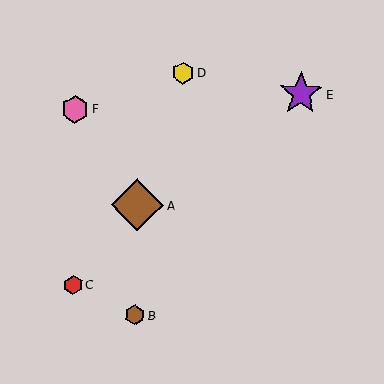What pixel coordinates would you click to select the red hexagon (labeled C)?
Click at (73, 285) to select the red hexagon C.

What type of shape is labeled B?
Shape B is a brown hexagon.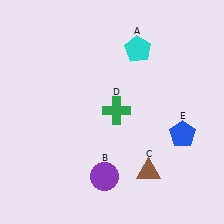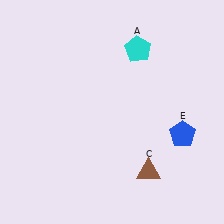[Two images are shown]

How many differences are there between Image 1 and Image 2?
There are 2 differences between the two images.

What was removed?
The green cross (D), the purple circle (B) were removed in Image 2.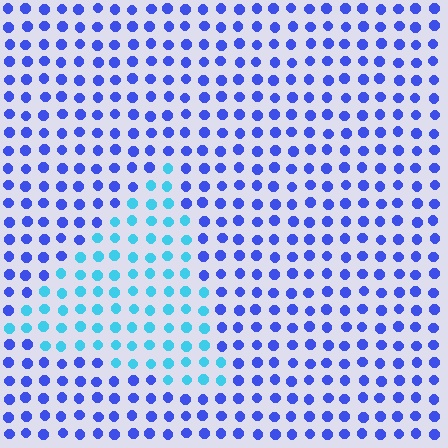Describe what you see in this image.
The image is filled with small blue elements in a uniform arrangement. A triangle-shaped region is visible where the elements are tinted to a slightly different hue, forming a subtle color boundary.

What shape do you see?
I see a triangle.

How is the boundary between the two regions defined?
The boundary is defined purely by a slight shift in hue (about 44 degrees). Spacing, size, and orientation are identical on both sides.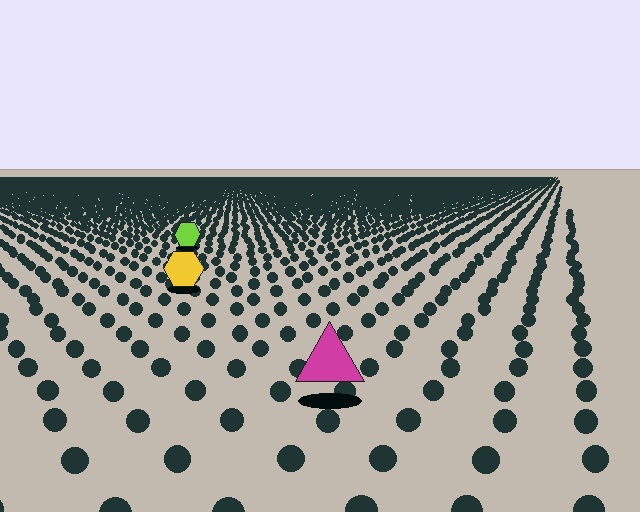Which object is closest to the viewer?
The magenta triangle is closest. The texture marks near it are larger and more spread out.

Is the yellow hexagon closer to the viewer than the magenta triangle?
No. The magenta triangle is closer — you can tell from the texture gradient: the ground texture is coarser near it.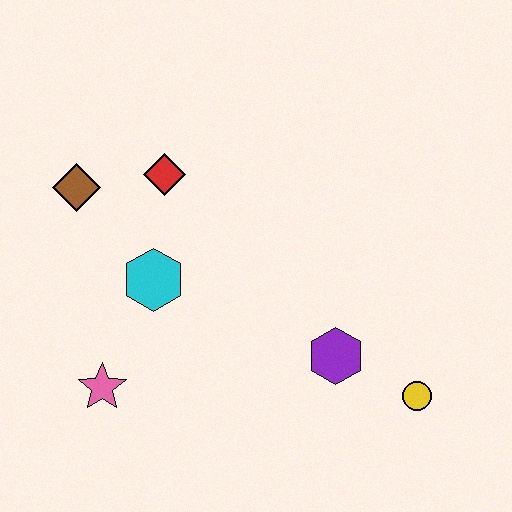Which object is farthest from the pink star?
The yellow circle is farthest from the pink star.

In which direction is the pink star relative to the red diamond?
The pink star is below the red diamond.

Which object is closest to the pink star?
The cyan hexagon is closest to the pink star.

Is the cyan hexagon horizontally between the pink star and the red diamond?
Yes